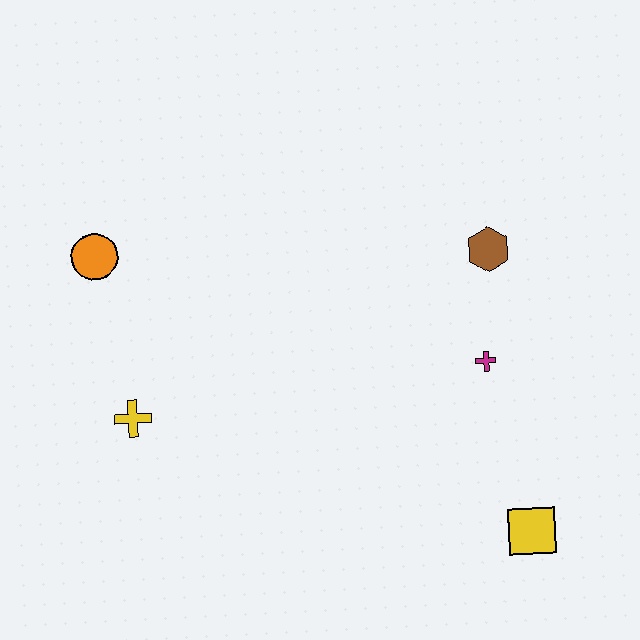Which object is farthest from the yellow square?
The orange circle is farthest from the yellow square.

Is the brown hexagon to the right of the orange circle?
Yes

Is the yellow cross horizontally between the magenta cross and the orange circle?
Yes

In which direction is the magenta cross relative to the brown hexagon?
The magenta cross is below the brown hexagon.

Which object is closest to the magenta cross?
The brown hexagon is closest to the magenta cross.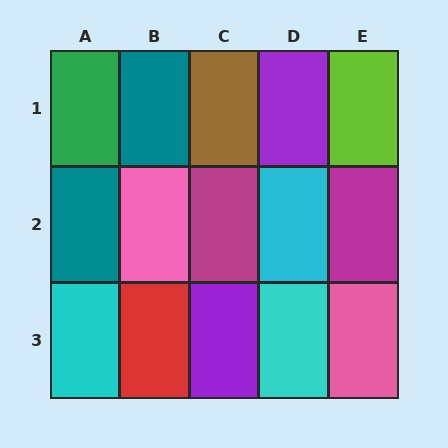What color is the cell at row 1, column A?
Green.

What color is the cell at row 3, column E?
Pink.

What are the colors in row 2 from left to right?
Teal, pink, magenta, cyan, magenta.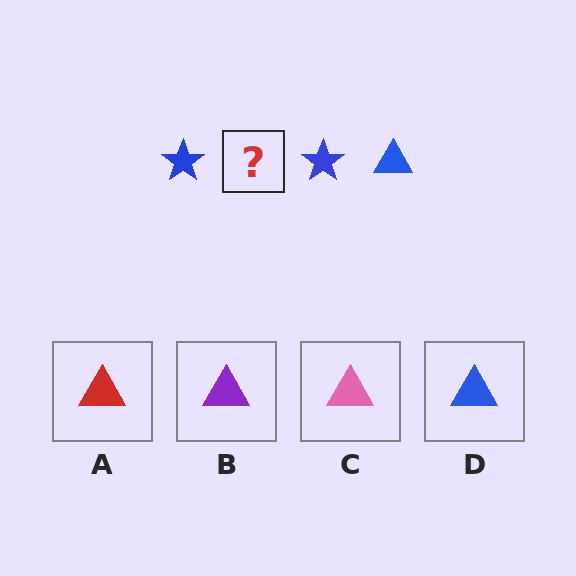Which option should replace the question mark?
Option D.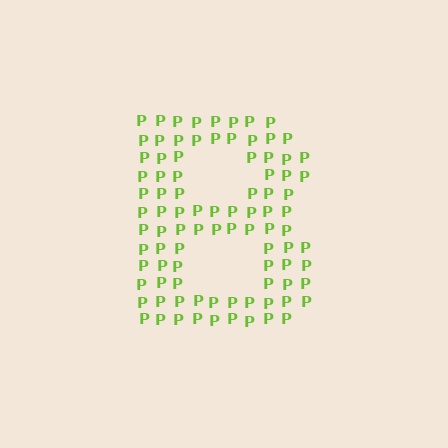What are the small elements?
The small elements are letter P's.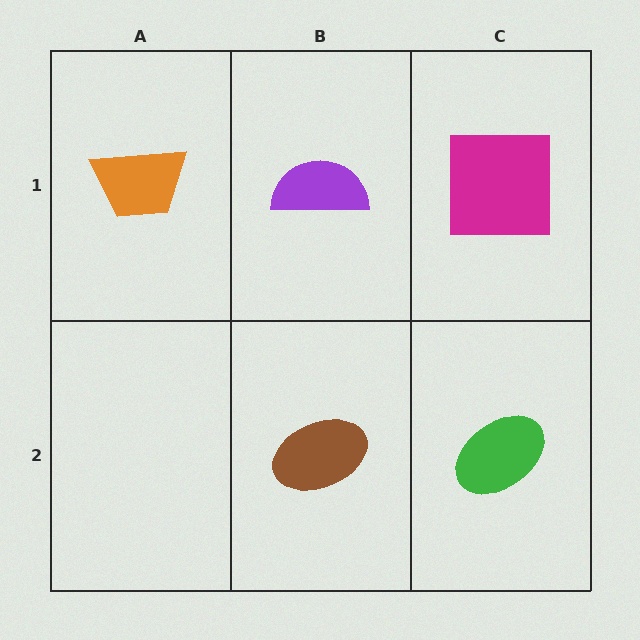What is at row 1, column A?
An orange trapezoid.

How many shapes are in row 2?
2 shapes.